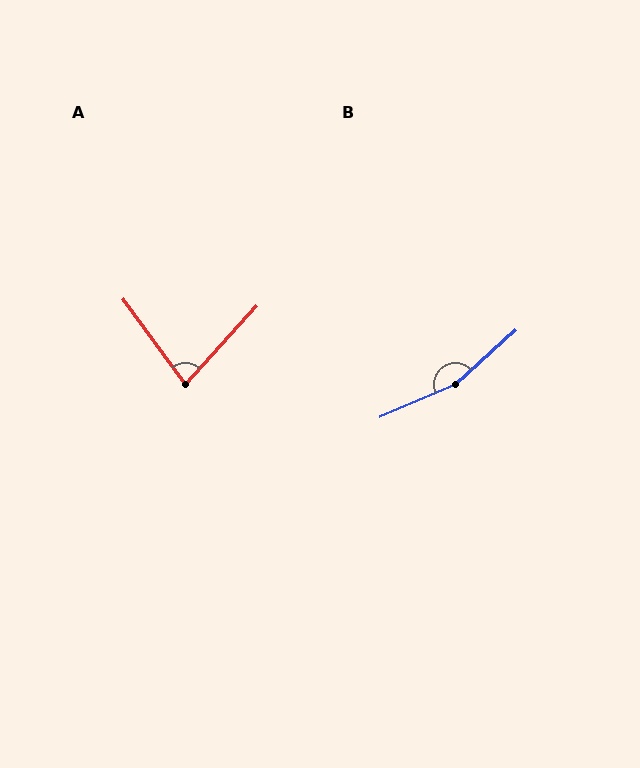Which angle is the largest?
B, at approximately 161 degrees.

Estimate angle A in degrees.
Approximately 79 degrees.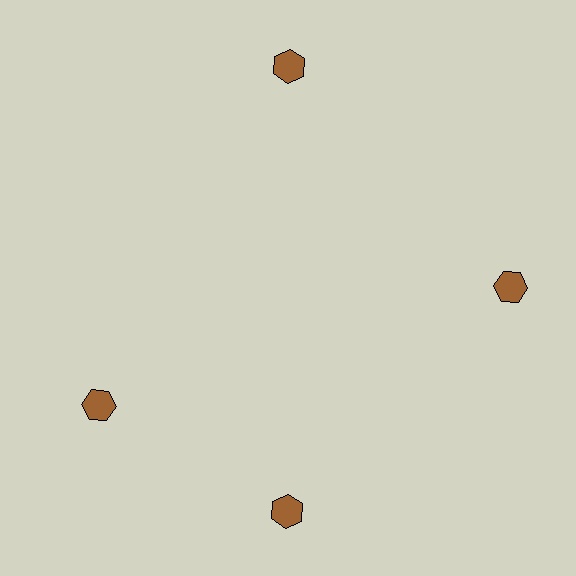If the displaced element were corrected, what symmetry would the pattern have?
It would have 4-fold rotational symmetry — the pattern would map onto itself every 90 degrees.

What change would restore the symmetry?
The symmetry would be restored by rotating it back into even spacing with its neighbors so that all 4 hexagons sit at equal angles and equal distance from the center.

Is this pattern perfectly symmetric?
No. The 4 brown hexagons are arranged in a ring, but one element near the 9 o'clock position is rotated out of alignment along the ring, breaking the 4-fold rotational symmetry.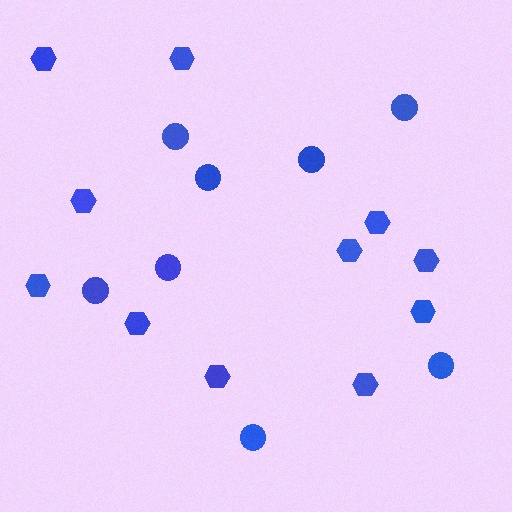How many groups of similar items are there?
There are 2 groups: one group of hexagons (11) and one group of circles (8).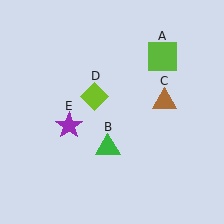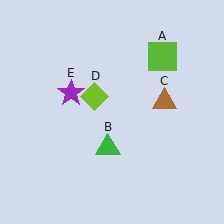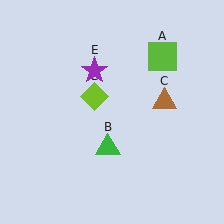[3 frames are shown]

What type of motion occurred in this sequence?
The purple star (object E) rotated clockwise around the center of the scene.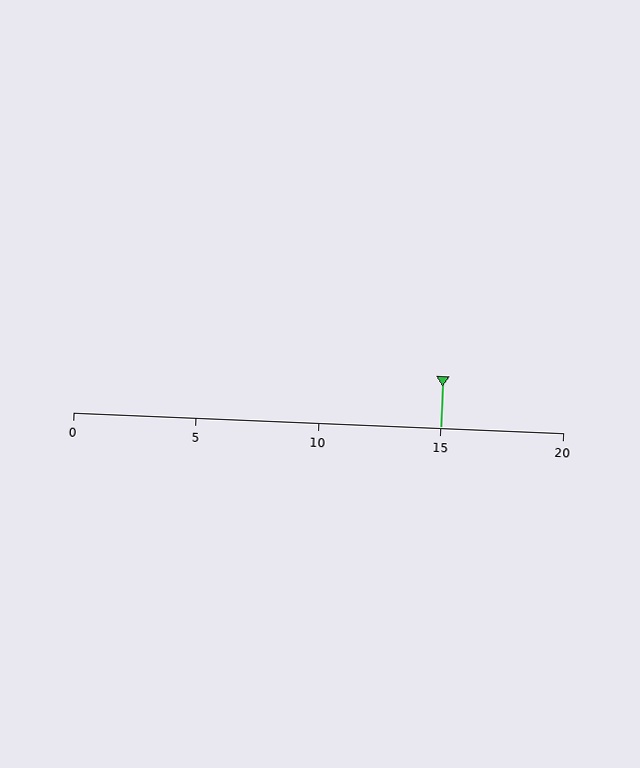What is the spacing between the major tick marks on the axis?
The major ticks are spaced 5 apart.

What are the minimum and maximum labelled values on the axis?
The axis runs from 0 to 20.